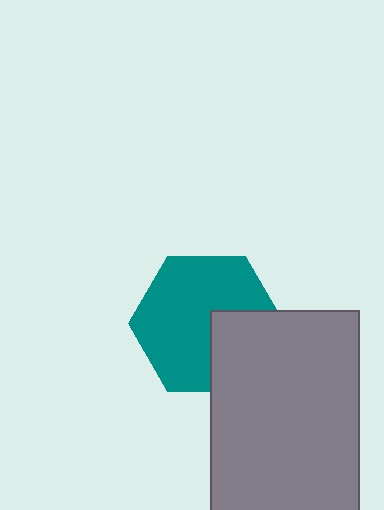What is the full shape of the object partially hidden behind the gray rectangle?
The partially hidden object is a teal hexagon.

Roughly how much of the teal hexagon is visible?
Most of it is visible (roughly 70%).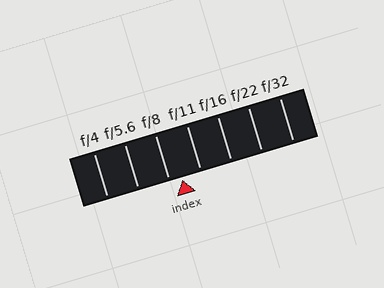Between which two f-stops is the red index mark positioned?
The index mark is between f/8 and f/11.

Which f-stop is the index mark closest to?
The index mark is closest to f/8.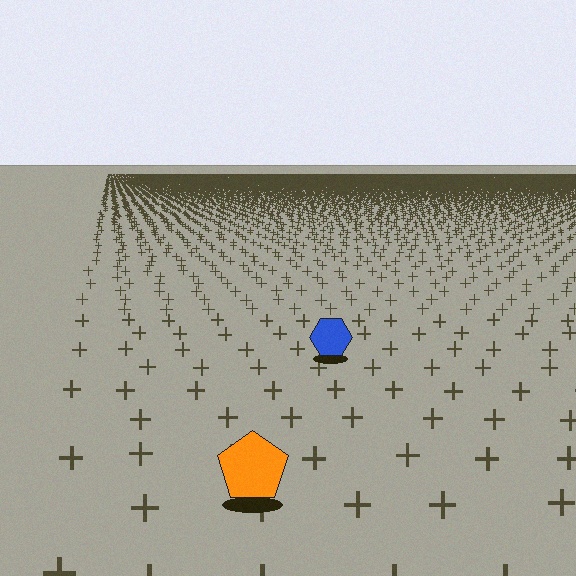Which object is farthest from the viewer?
The blue hexagon is farthest from the viewer. It appears smaller and the ground texture around it is denser.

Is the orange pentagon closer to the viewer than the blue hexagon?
Yes. The orange pentagon is closer — you can tell from the texture gradient: the ground texture is coarser near it.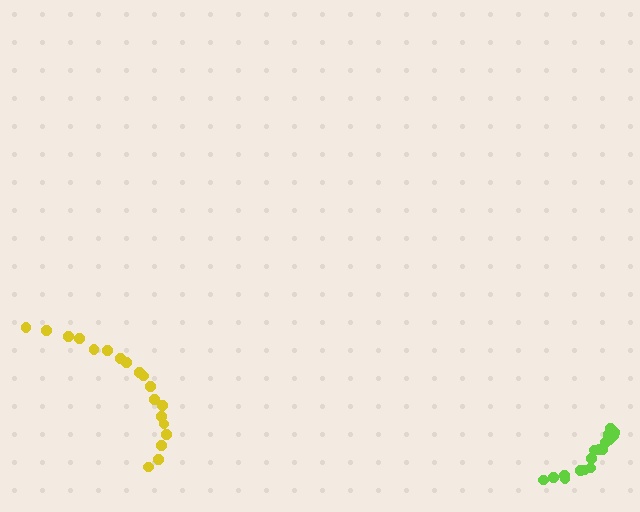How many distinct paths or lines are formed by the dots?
There are 2 distinct paths.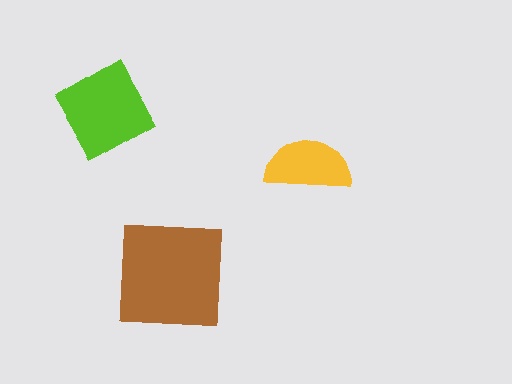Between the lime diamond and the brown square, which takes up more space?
The brown square.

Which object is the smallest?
The yellow semicircle.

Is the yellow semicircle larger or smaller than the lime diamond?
Smaller.